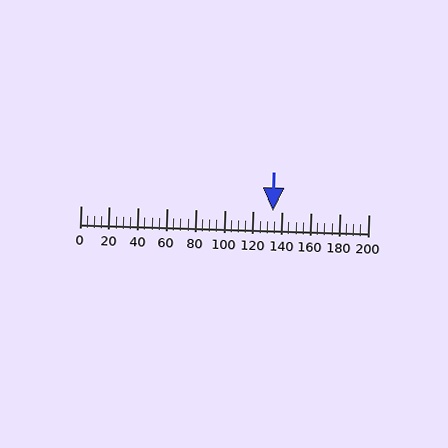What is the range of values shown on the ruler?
The ruler shows values from 0 to 200.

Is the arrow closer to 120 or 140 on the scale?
The arrow is closer to 140.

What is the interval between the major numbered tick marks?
The major tick marks are spaced 20 units apart.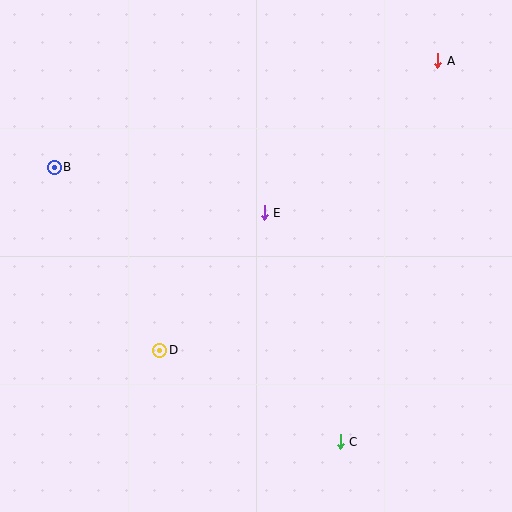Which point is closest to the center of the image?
Point E at (264, 213) is closest to the center.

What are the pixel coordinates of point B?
Point B is at (54, 167).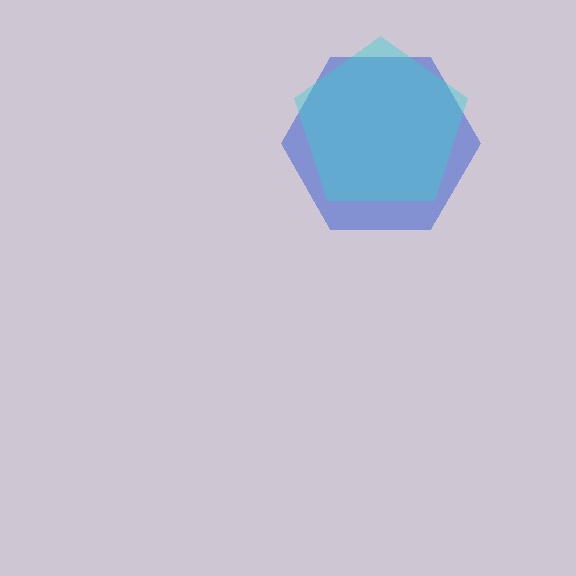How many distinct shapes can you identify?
There are 2 distinct shapes: a blue hexagon, a cyan pentagon.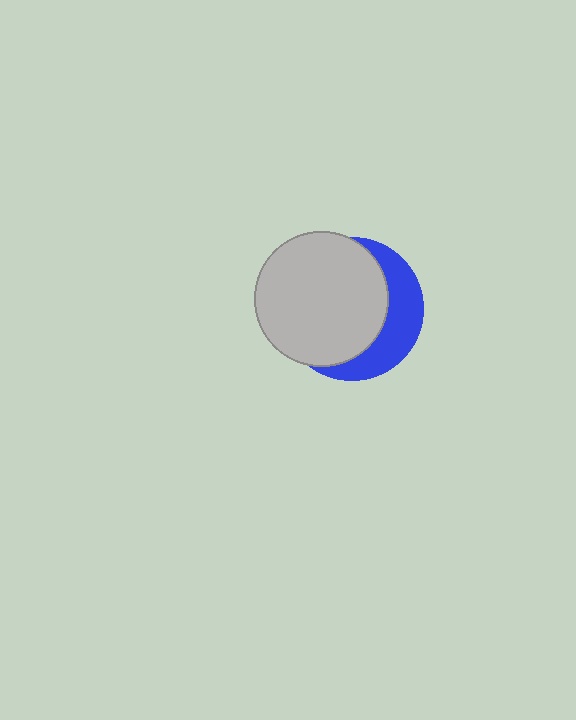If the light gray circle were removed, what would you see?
You would see the complete blue circle.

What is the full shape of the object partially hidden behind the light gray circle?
The partially hidden object is a blue circle.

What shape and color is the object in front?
The object in front is a light gray circle.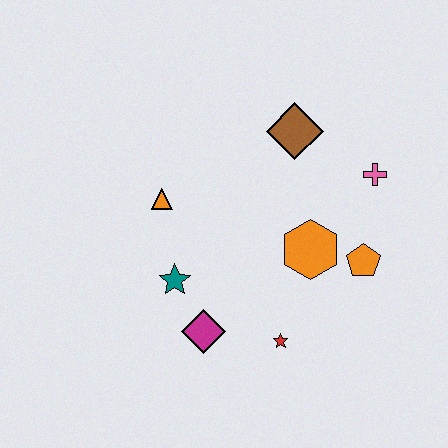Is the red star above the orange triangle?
No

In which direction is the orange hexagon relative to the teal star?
The orange hexagon is to the right of the teal star.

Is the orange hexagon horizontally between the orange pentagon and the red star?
Yes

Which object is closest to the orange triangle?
The teal star is closest to the orange triangle.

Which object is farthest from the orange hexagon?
The orange triangle is farthest from the orange hexagon.